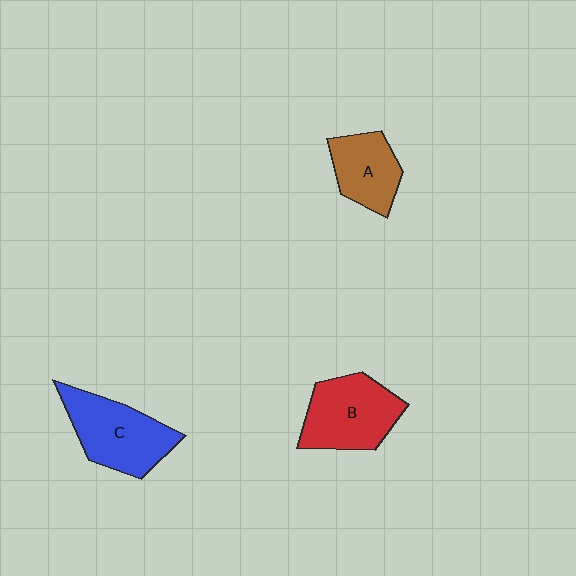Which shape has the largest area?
Shape C (blue).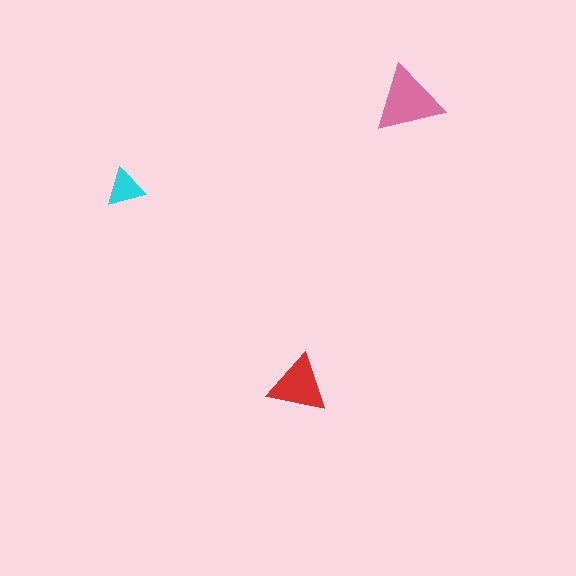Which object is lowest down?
The red triangle is bottommost.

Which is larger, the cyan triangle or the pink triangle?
The pink one.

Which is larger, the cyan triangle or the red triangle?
The red one.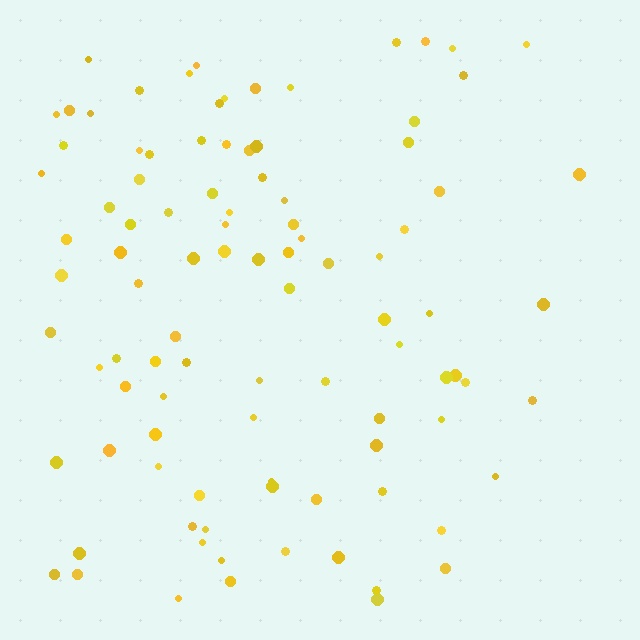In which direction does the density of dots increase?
From right to left, with the left side densest.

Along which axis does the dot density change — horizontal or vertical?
Horizontal.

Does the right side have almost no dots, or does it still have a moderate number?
Still a moderate number, just noticeably fewer than the left.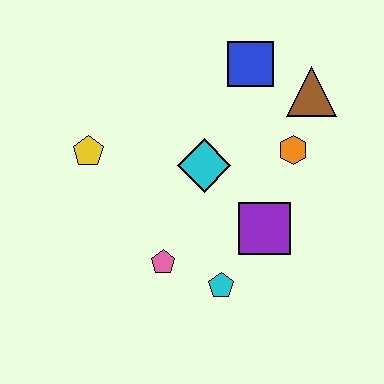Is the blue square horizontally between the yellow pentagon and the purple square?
Yes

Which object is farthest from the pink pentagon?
The brown triangle is farthest from the pink pentagon.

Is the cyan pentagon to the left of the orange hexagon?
Yes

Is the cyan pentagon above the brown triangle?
No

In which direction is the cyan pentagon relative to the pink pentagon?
The cyan pentagon is to the right of the pink pentagon.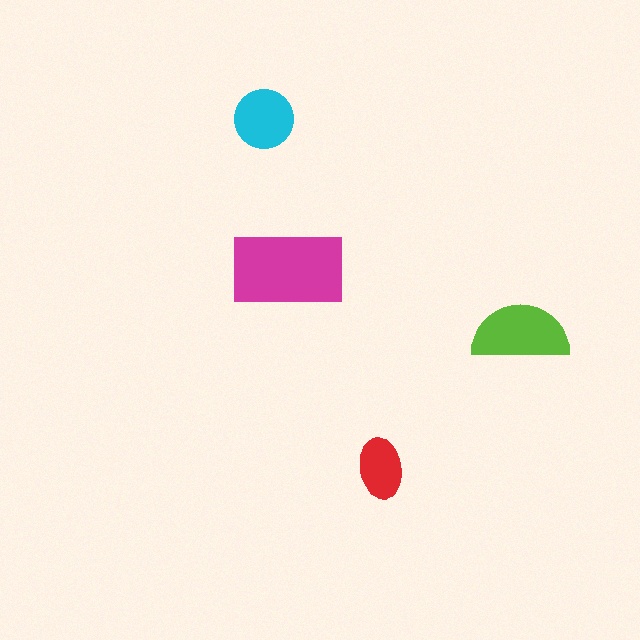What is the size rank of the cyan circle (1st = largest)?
3rd.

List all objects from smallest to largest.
The red ellipse, the cyan circle, the lime semicircle, the magenta rectangle.